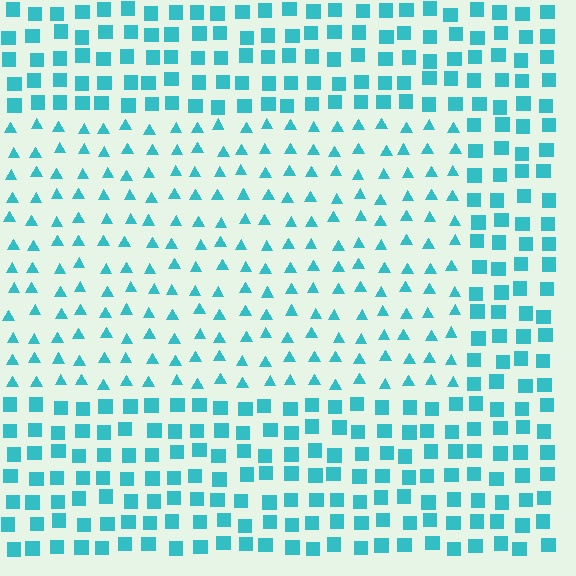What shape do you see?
I see a rectangle.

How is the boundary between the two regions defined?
The boundary is defined by a change in element shape: triangles inside vs. squares outside. All elements share the same color and spacing.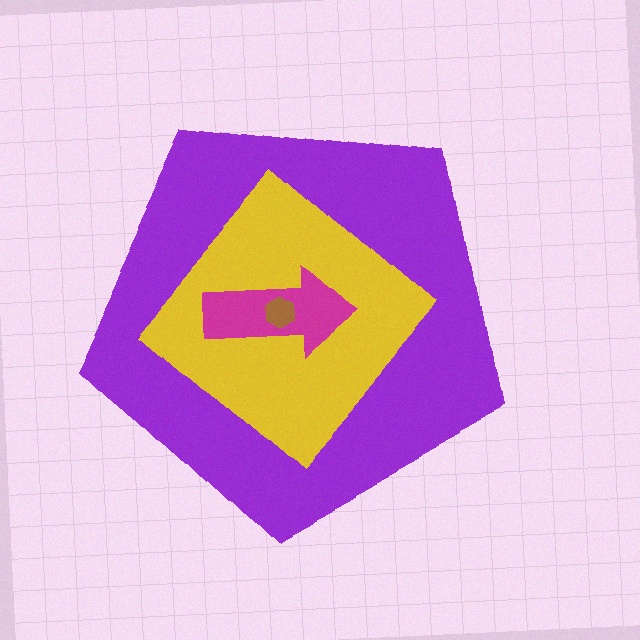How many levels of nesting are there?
4.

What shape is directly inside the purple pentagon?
The yellow diamond.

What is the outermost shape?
The purple pentagon.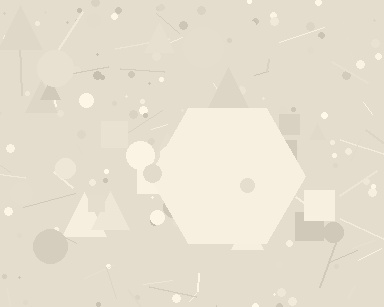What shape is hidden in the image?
A hexagon is hidden in the image.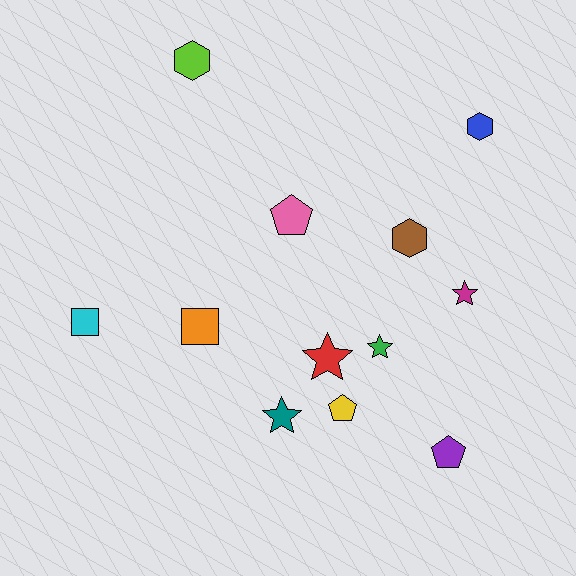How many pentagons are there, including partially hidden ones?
There are 3 pentagons.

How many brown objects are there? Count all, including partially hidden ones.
There is 1 brown object.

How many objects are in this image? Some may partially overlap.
There are 12 objects.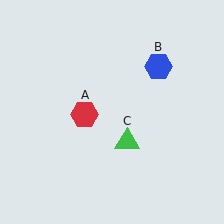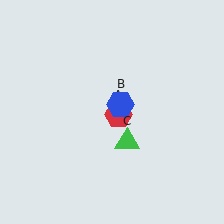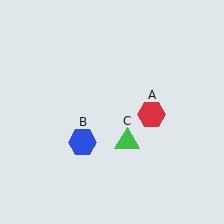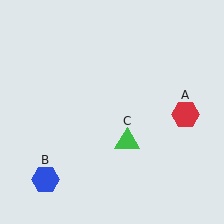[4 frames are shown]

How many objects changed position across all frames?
2 objects changed position: red hexagon (object A), blue hexagon (object B).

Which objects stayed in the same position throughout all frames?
Green triangle (object C) remained stationary.